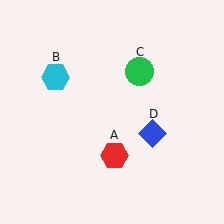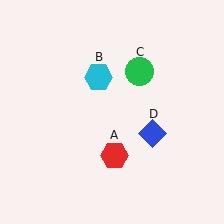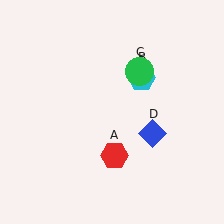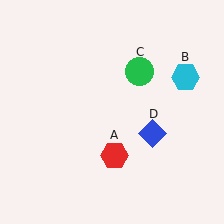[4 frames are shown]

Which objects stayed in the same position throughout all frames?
Red hexagon (object A) and green circle (object C) and blue diamond (object D) remained stationary.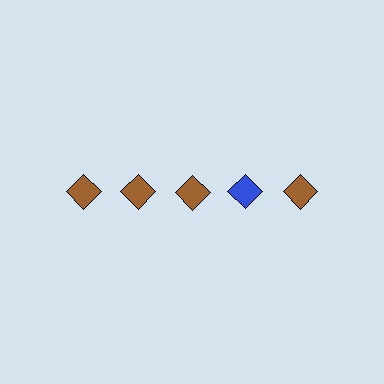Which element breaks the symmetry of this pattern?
The blue diamond in the top row, second from right column breaks the symmetry. All other shapes are brown diamonds.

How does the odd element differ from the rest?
It has a different color: blue instead of brown.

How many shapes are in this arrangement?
There are 5 shapes arranged in a grid pattern.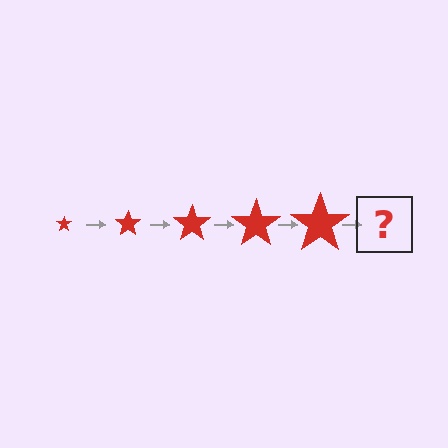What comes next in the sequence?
The next element should be a red star, larger than the previous one.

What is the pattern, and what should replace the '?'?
The pattern is that the star gets progressively larger each step. The '?' should be a red star, larger than the previous one.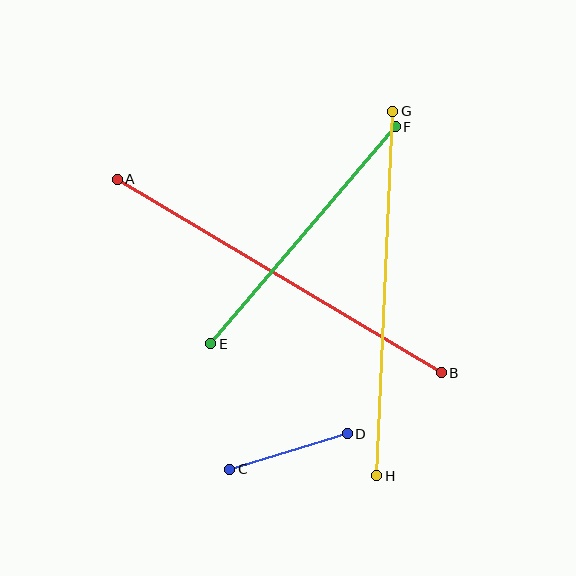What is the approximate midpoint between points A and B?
The midpoint is at approximately (279, 276) pixels.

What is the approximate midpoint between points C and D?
The midpoint is at approximately (288, 452) pixels.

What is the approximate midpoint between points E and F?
The midpoint is at approximately (303, 235) pixels.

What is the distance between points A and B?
The distance is approximately 377 pixels.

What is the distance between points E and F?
The distance is approximately 285 pixels.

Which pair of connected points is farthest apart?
Points A and B are farthest apart.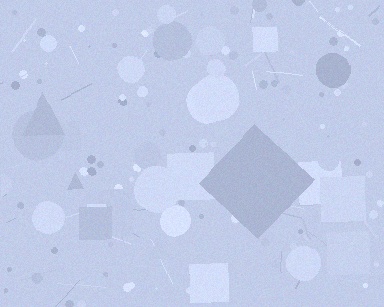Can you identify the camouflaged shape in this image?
The camouflaged shape is a diamond.